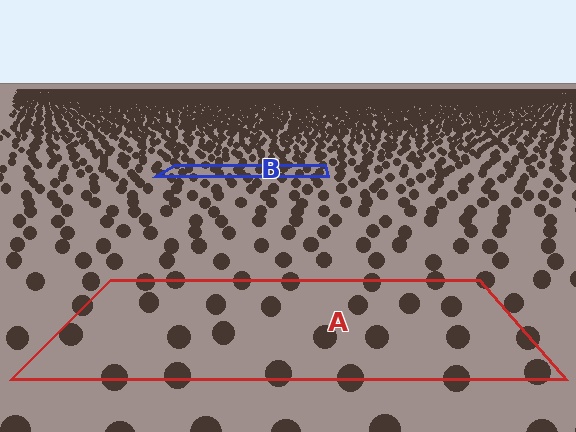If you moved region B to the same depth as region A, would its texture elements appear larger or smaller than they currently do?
They would appear larger. At a closer depth, the same texture elements are projected at a bigger on-screen size.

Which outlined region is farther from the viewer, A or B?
Region B is farther from the viewer — the texture elements inside it appear smaller and more densely packed.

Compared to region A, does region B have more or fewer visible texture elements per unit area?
Region B has more texture elements per unit area — they are packed more densely because it is farther away.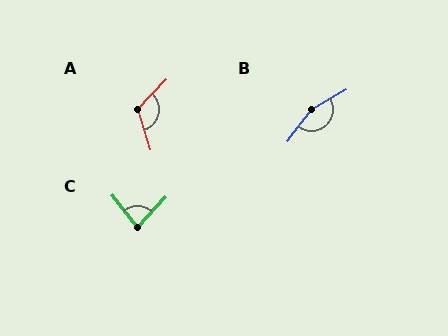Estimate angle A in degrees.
Approximately 119 degrees.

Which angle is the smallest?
C, at approximately 81 degrees.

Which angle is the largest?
B, at approximately 157 degrees.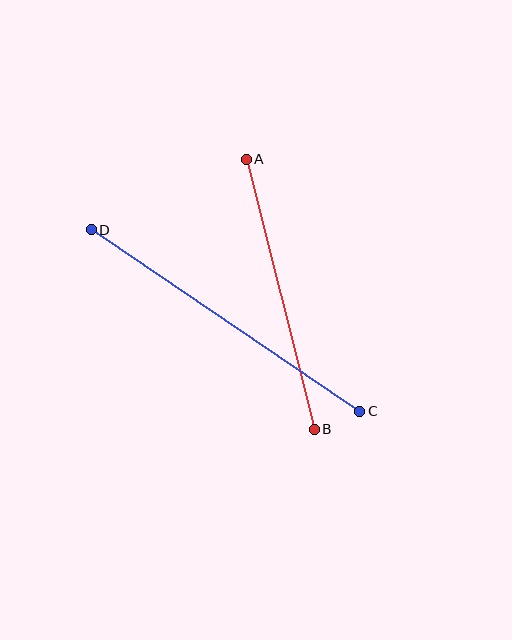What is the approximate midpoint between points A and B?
The midpoint is at approximately (280, 294) pixels.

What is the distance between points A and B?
The distance is approximately 279 pixels.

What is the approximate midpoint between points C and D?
The midpoint is at approximately (225, 320) pixels.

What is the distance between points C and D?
The distance is approximately 324 pixels.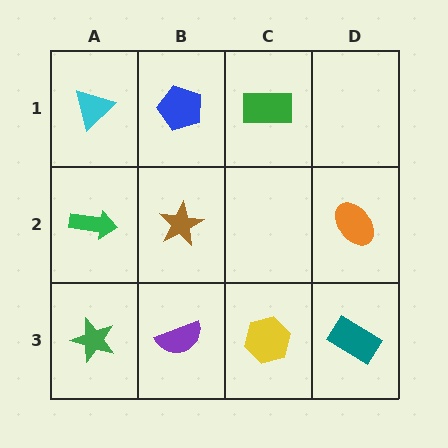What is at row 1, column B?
A blue pentagon.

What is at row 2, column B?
A brown star.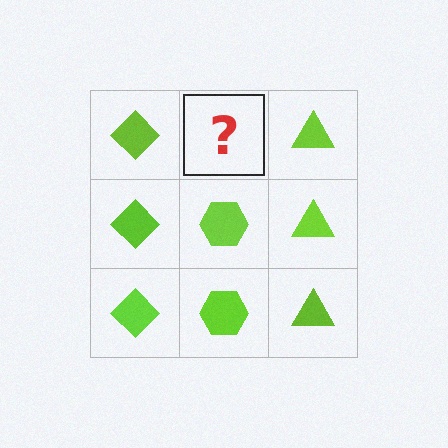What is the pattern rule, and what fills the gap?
The rule is that each column has a consistent shape. The gap should be filled with a lime hexagon.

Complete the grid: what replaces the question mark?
The question mark should be replaced with a lime hexagon.